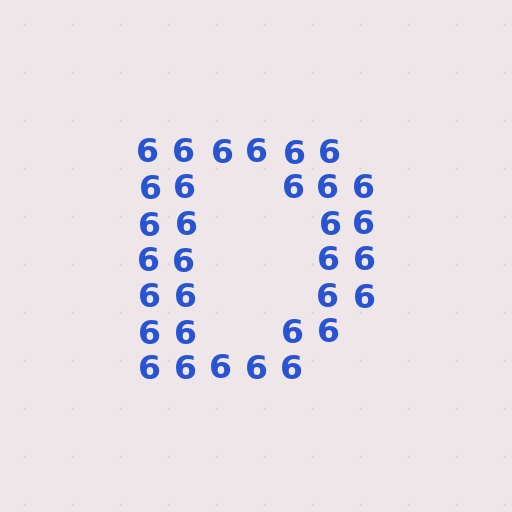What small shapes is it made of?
It is made of small digit 6's.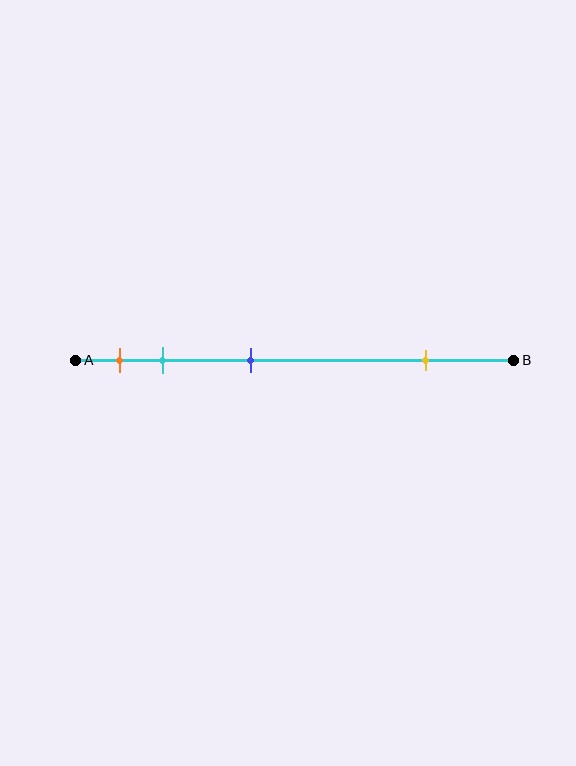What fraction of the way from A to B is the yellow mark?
The yellow mark is approximately 80% (0.8) of the way from A to B.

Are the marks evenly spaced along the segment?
No, the marks are not evenly spaced.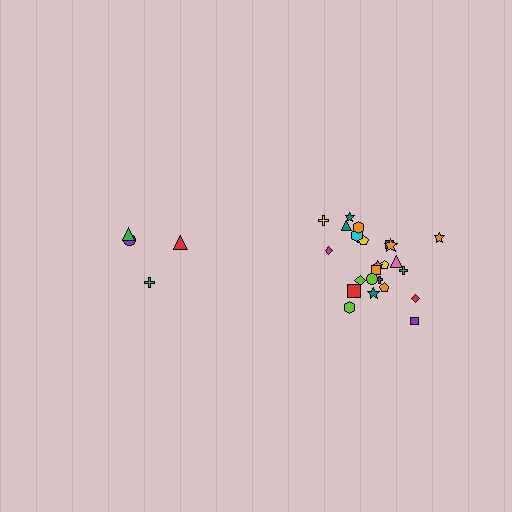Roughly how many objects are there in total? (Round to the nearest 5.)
Roughly 30 objects in total.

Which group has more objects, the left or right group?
The right group.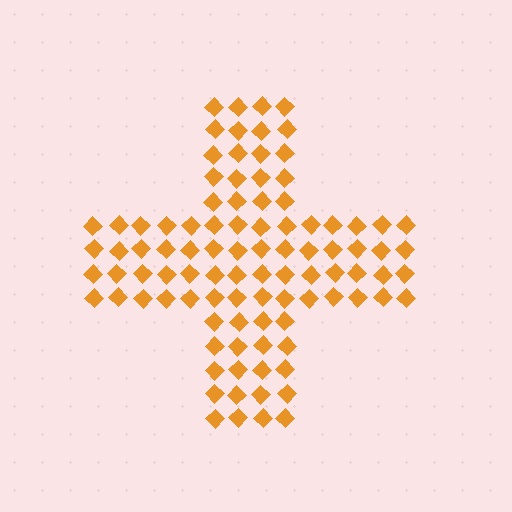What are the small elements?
The small elements are diamonds.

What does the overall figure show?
The overall figure shows a cross.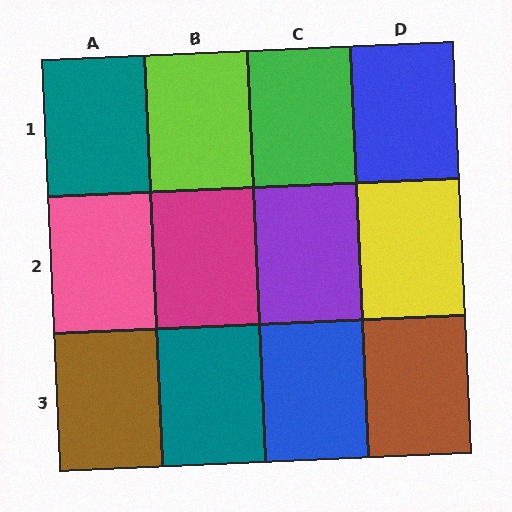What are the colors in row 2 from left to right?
Pink, magenta, purple, yellow.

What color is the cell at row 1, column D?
Blue.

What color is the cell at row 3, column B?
Teal.